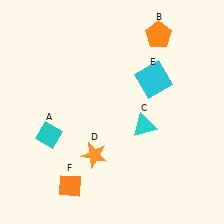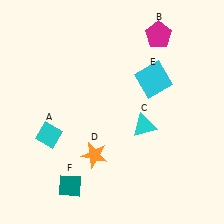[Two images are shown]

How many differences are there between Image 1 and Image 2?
There are 2 differences between the two images.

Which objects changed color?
B changed from orange to magenta. F changed from orange to teal.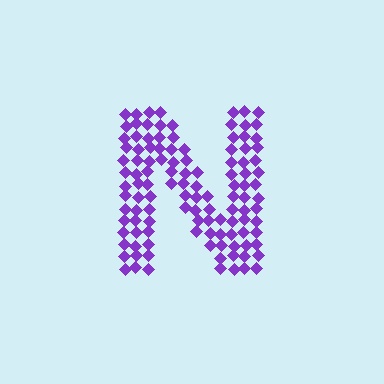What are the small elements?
The small elements are diamonds.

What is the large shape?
The large shape is the letter N.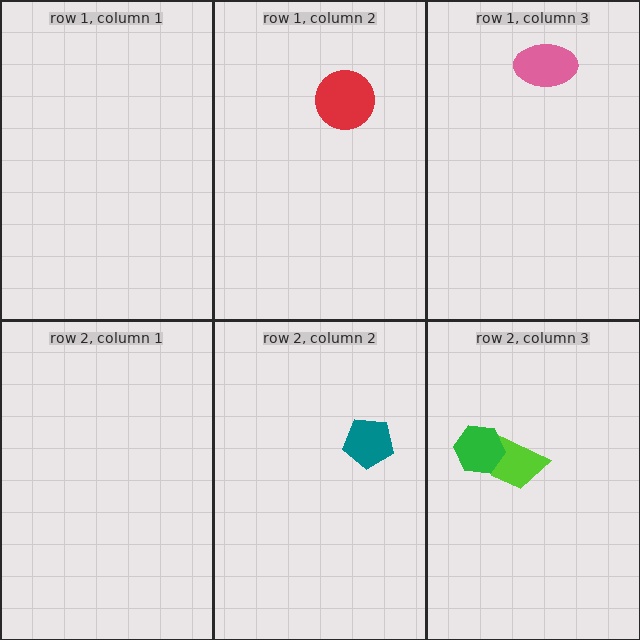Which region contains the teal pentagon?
The row 2, column 2 region.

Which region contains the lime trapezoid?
The row 2, column 3 region.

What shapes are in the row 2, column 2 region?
The teal pentagon.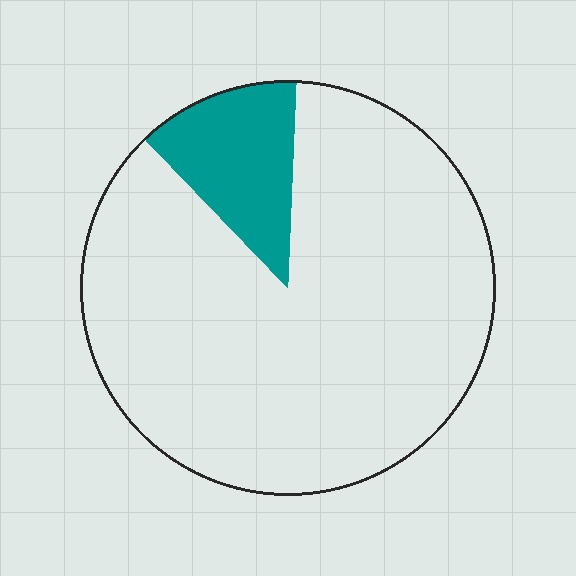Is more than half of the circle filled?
No.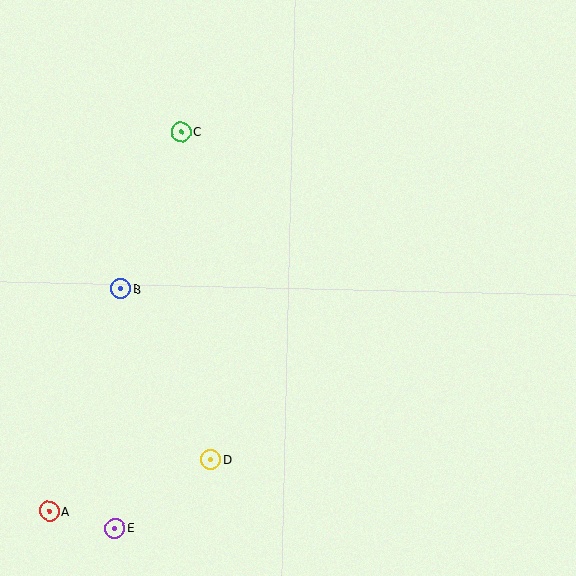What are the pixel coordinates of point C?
Point C is at (181, 132).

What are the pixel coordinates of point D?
Point D is at (211, 459).